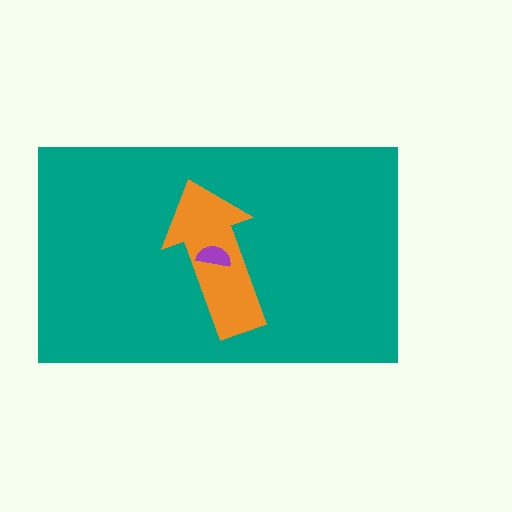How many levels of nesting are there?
3.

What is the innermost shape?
The purple semicircle.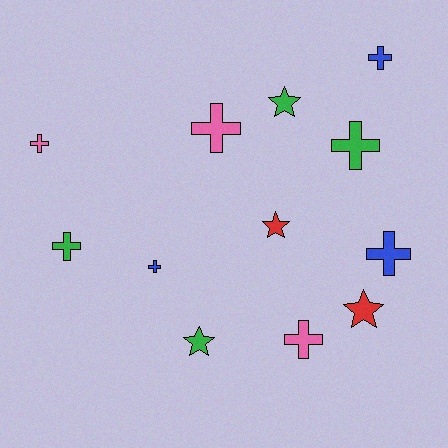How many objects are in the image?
There are 12 objects.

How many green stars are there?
There are 2 green stars.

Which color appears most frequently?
Green, with 4 objects.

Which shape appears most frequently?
Cross, with 8 objects.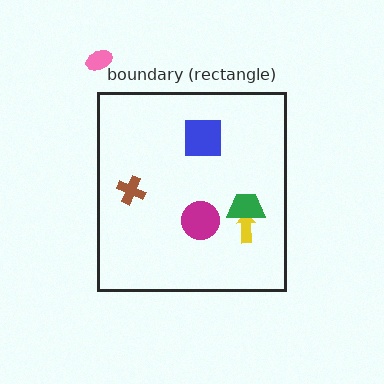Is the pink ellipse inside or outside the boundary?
Outside.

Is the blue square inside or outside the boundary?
Inside.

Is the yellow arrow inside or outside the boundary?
Inside.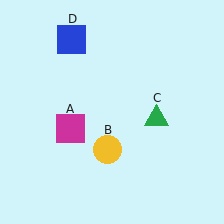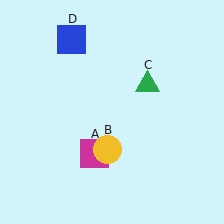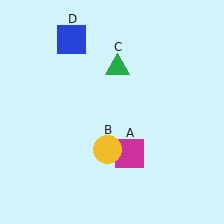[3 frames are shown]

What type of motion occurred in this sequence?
The magenta square (object A), green triangle (object C) rotated counterclockwise around the center of the scene.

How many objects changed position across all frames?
2 objects changed position: magenta square (object A), green triangle (object C).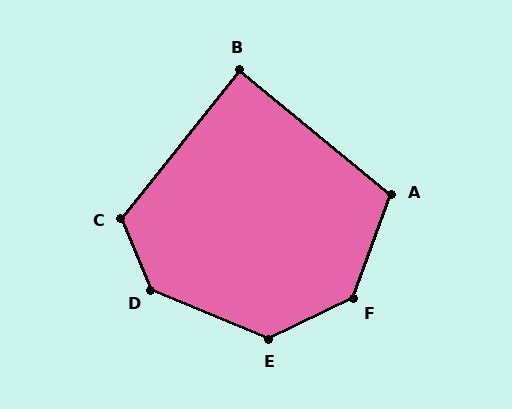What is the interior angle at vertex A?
Approximately 110 degrees (obtuse).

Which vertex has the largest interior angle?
F, at approximately 135 degrees.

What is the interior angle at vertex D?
Approximately 135 degrees (obtuse).